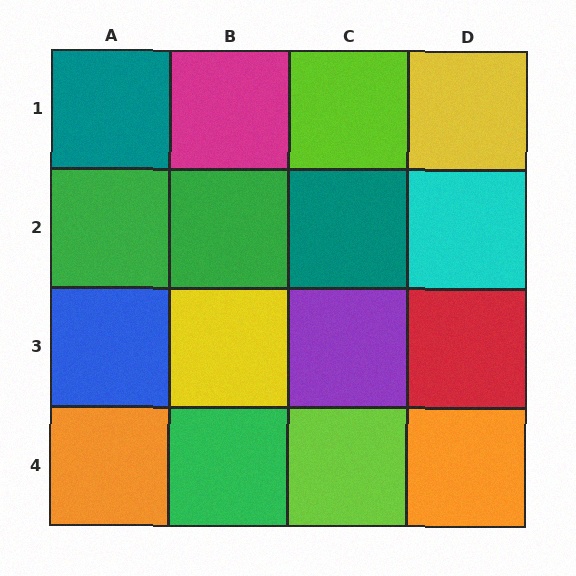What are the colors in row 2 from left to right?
Green, green, teal, cyan.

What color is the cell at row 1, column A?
Teal.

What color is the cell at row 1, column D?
Yellow.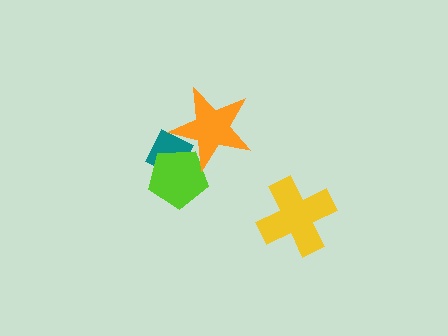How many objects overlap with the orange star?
2 objects overlap with the orange star.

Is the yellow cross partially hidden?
No, no other shape covers it.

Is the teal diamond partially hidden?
Yes, it is partially covered by another shape.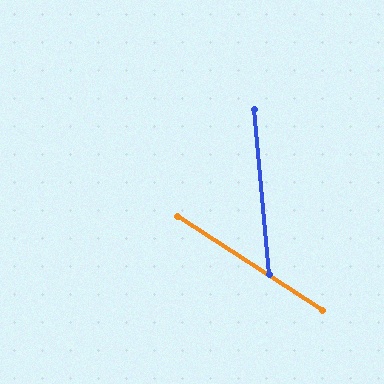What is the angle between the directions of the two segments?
Approximately 52 degrees.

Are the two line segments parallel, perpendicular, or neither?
Neither parallel nor perpendicular — they differ by about 52°.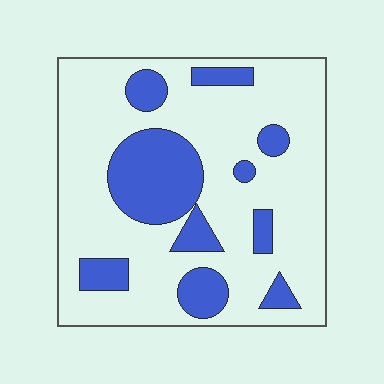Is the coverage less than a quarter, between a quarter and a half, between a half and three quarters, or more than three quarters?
Less than a quarter.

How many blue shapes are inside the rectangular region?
10.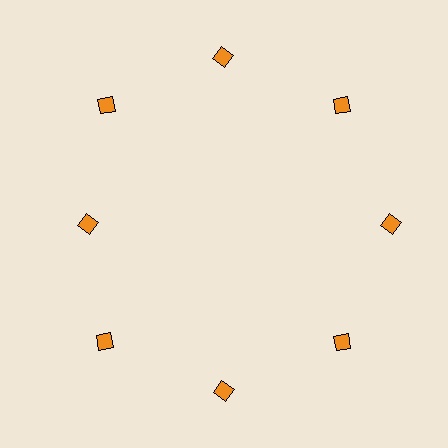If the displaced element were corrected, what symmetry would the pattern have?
It would have 8-fold rotational symmetry — the pattern would map onto itself every 45 degrees.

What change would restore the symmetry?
The symmetry would be restored by moving it outward, back onto the ring so that all 8 diamonds sit at equal angles and equal distance from the center.